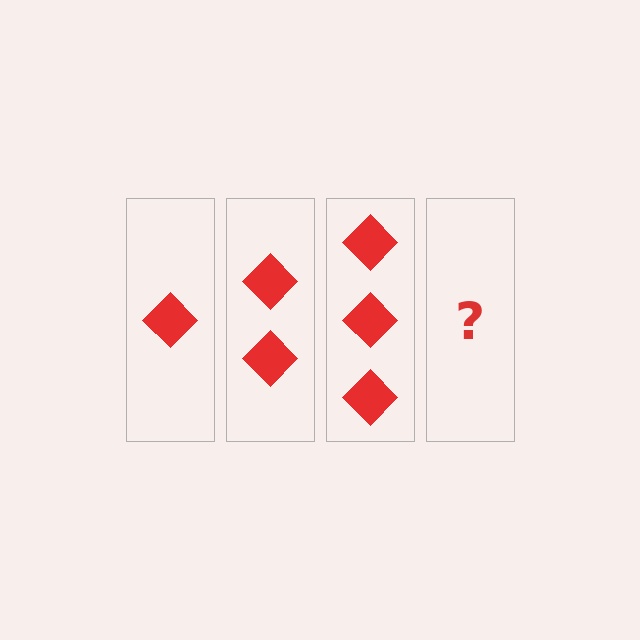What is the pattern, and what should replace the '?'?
The pattern is that each step adds one more diamond. The '?' should be 4 diamonds.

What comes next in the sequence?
The next element should be 4 diamonds.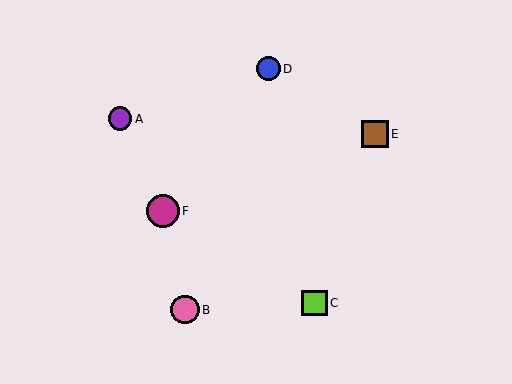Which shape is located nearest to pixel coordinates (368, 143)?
The brown square (labeled E) at (375, 134) is nearest to that location.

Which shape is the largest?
The magenta circle (labeled F) is the largest.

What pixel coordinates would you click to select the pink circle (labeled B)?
Click at (185, 310) to select the pink circle B.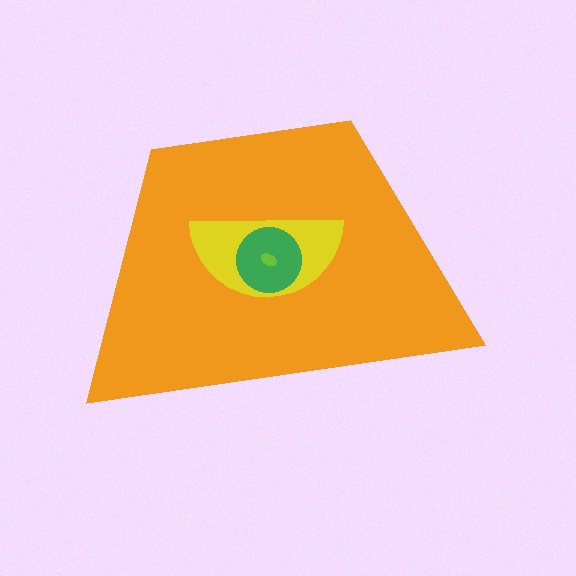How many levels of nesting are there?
4.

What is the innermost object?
The lime ellipse.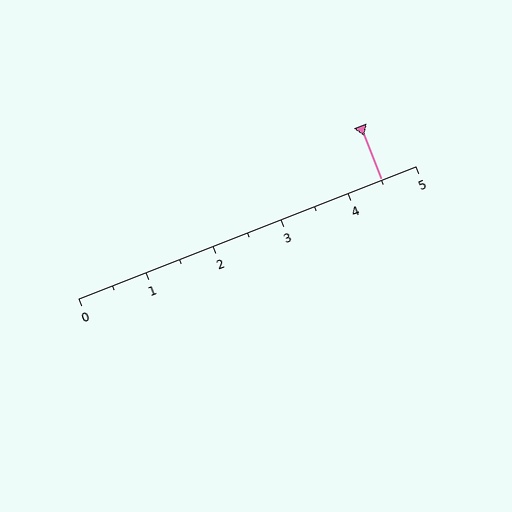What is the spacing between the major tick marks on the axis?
The major ticks are spaced 1 apart.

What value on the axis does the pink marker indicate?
The marker indicates approximately 4.5.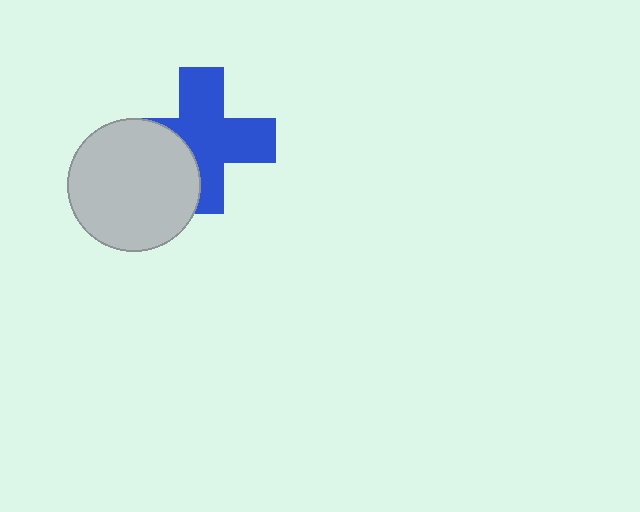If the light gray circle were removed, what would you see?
You would see the complete blue cross.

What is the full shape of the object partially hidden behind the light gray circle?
The partially hidden object is a blue cross.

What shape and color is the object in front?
The object in front is a light gray circle.